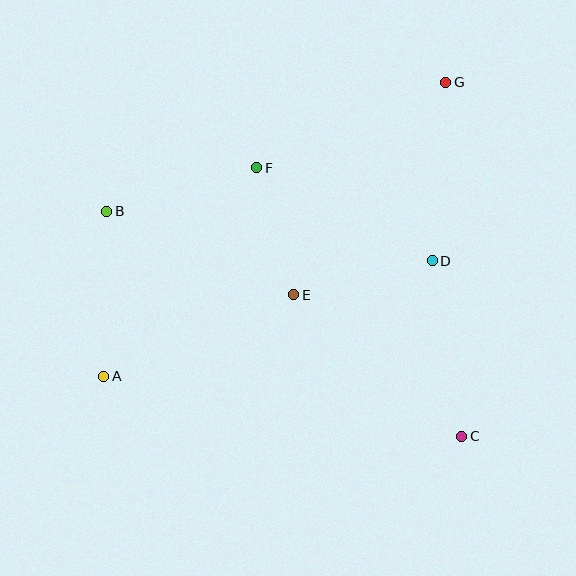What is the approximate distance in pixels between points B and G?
The distance between B and G is approximately 363 pixels.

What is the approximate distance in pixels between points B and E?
The distance between B and E is approximately 205 pixels.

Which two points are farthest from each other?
Points A and G are farthest from each other.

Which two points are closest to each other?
Points E and F are closest to each other.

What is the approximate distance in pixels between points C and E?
The distance between C and E is approximately 220 pixels.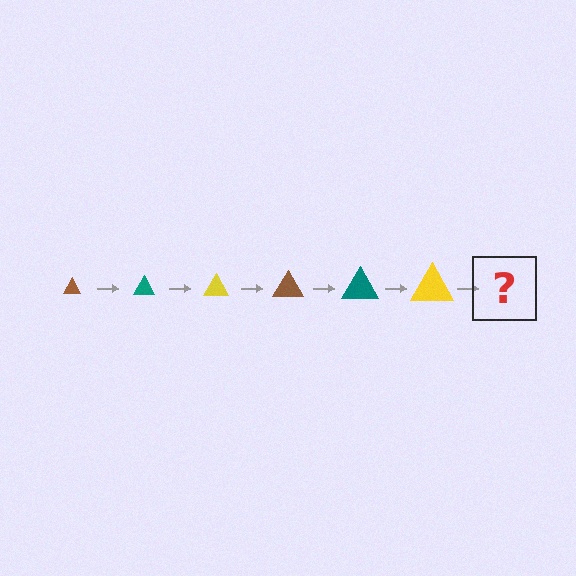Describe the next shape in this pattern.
It should be a brown triangle, larger than the previous one.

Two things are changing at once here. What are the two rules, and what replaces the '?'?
The two rules are that the triangle grows larger each step and the color cycles through brown, teal, and yellow. The '?' should be a brown triangle, larger than the previous one.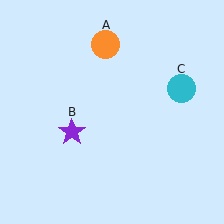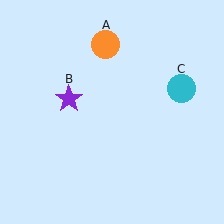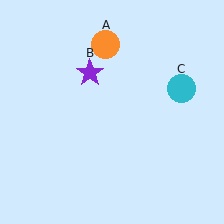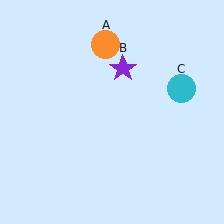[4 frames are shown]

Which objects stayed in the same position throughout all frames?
Orange circle (object A) and cyan circle (object C) remained stationary.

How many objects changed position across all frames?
1 object changed position: purple star (object B).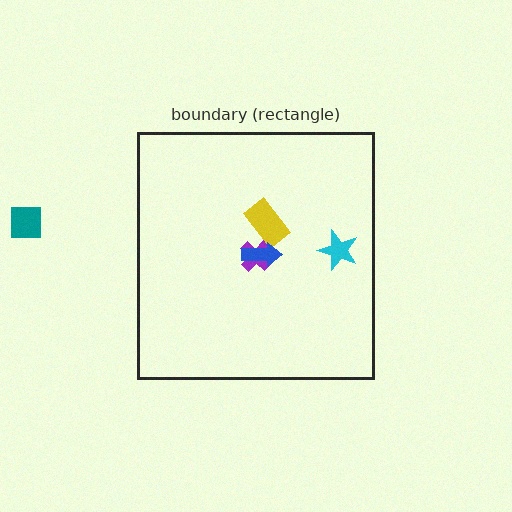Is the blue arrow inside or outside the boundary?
Inside.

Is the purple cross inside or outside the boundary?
Inside.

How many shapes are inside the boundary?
4 inside, 1 outside.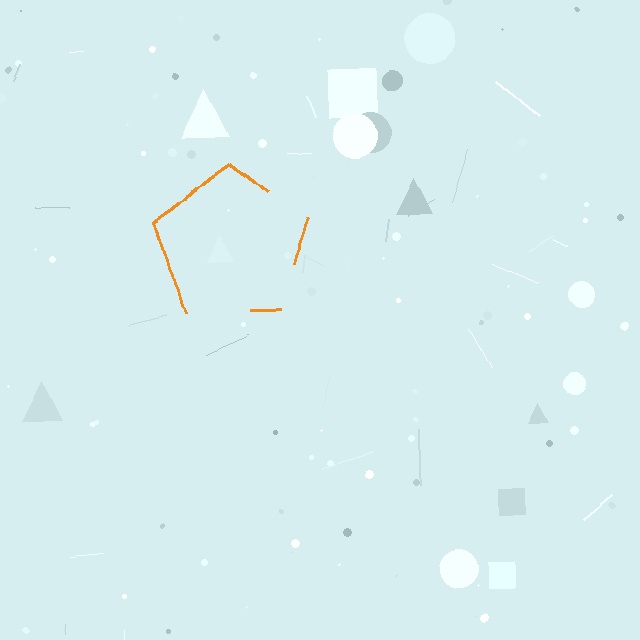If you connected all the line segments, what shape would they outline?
They would outline a pentagon.